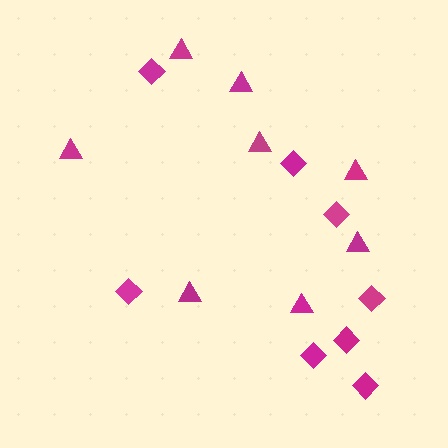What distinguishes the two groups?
There are 2 groups: one group of diamonds (8) and one group of triangles (8).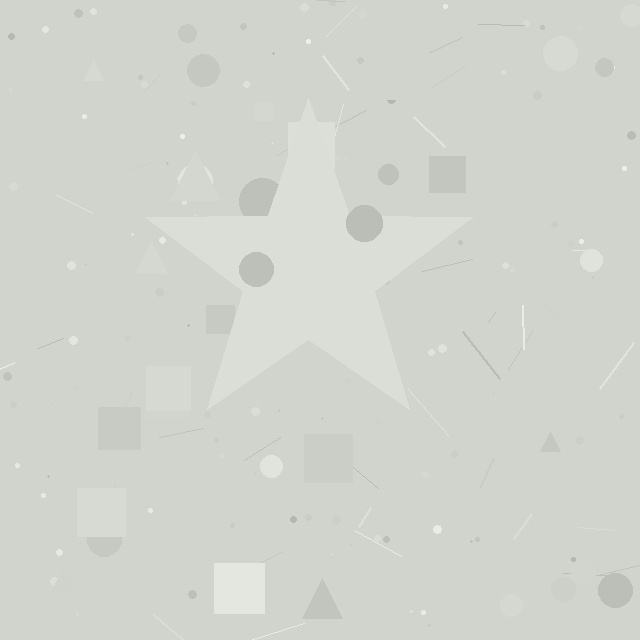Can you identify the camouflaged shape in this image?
The camouflaged shape is a star.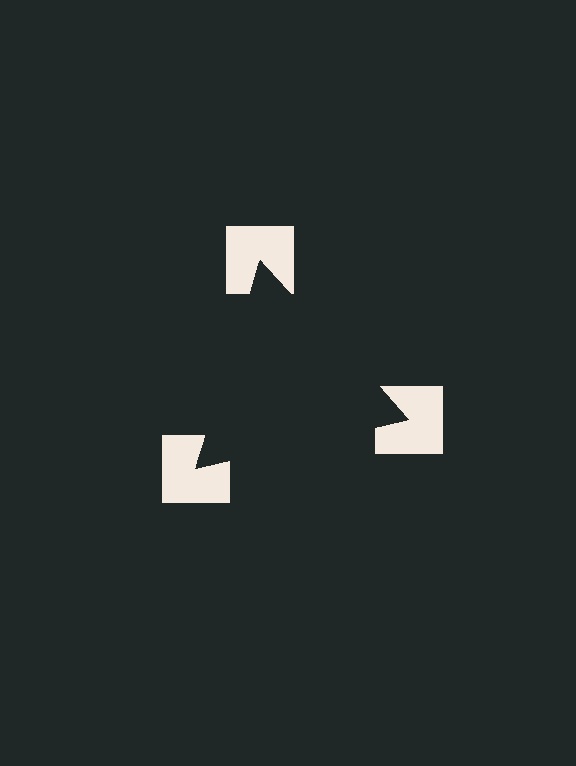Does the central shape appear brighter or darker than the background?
It typically appears slightly darker than the background, even though no actual brightness change is drawn.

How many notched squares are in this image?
There are 3 — one at each vertex of the illusory triangle.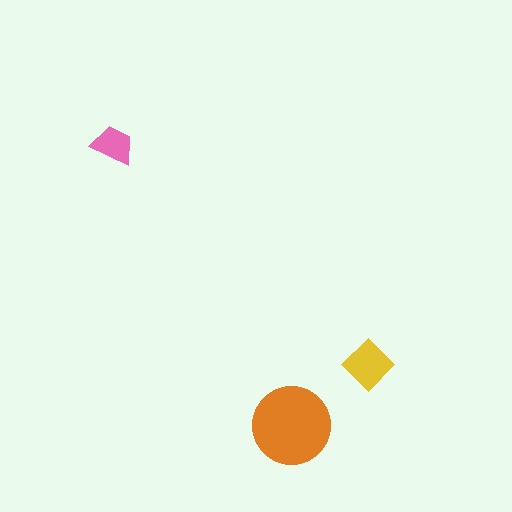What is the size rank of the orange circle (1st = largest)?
1st.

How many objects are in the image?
There are 3 objects in the image.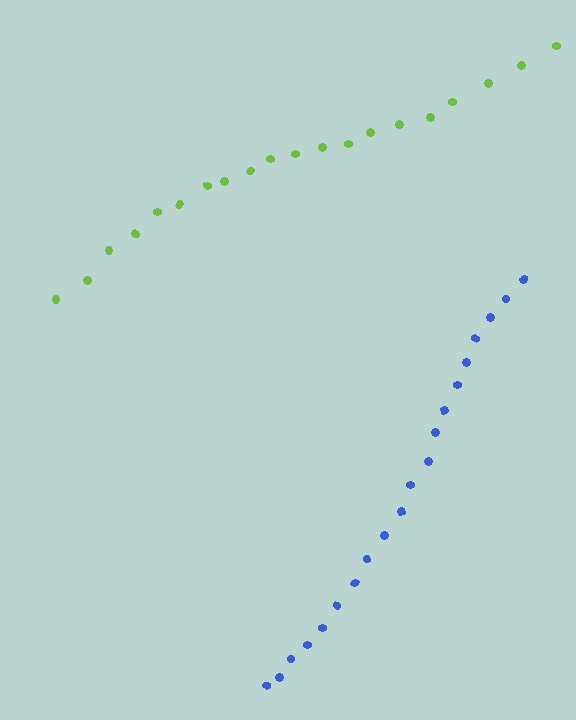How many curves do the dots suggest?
There are 2 distinct paths.